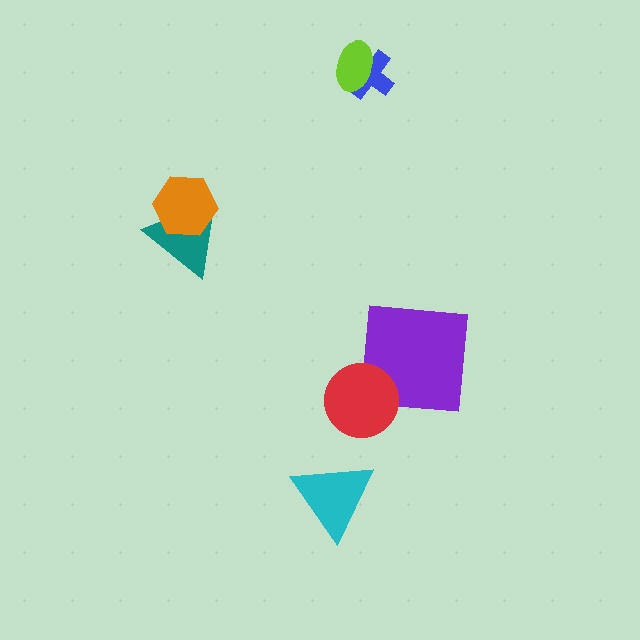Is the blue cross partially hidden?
Yes, it is partially covered by another shape.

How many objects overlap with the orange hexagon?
1 object overlaps with the orange hexagon.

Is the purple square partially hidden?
Yes, it is partially covered by another shape.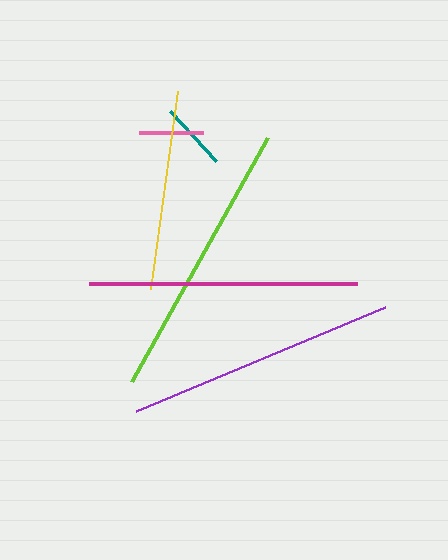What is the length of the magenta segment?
The magenta segment is approximately 268 pixels long.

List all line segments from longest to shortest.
From longest to shortest: lime, purple, magenta, yellow, teal, pink.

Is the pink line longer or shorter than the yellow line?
The yellow line is longer than the pink line.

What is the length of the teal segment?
The teal segment is approximately 68 pixels long.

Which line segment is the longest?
The lime line is the longest at approximately 279 pixels.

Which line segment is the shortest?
The pink line is the shortest at approximately 64 pixels.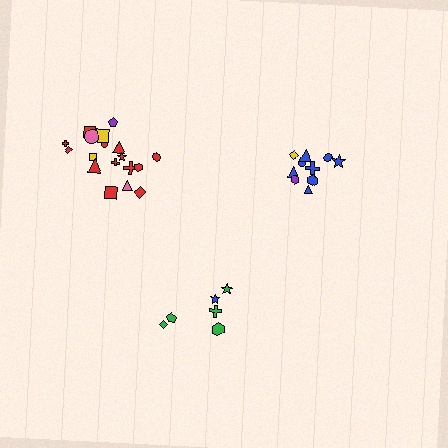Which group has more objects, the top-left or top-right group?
The top-left group.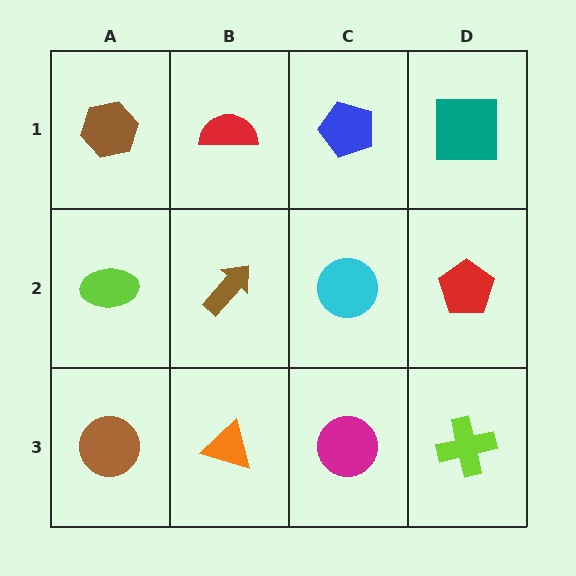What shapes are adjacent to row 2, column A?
A brown hexagon (row 1, column A), a brown circle (row 3, column A), a brown arrow (row 2, column B).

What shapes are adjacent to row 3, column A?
A lime ellipse (row 2, column A), an orange triangle (row 3, column B).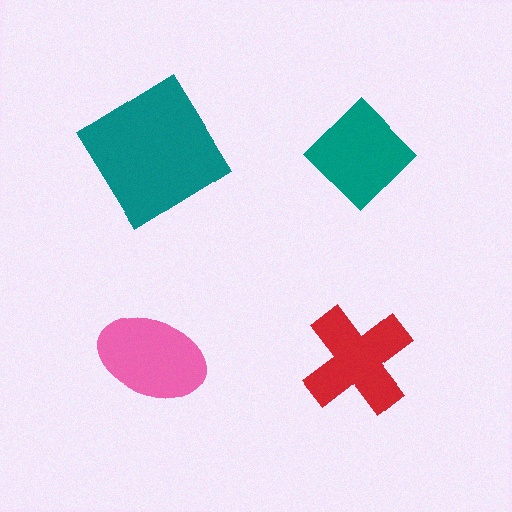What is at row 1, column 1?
A teal diamond.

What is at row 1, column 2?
A teal diamond.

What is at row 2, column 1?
A pink ellipse.